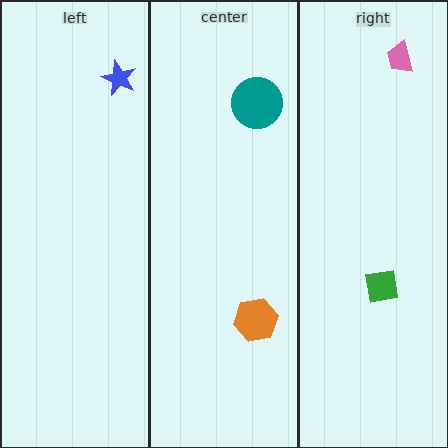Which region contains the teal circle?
The center region.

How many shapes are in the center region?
2.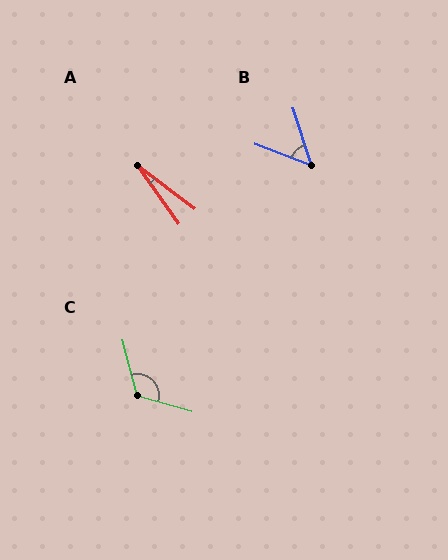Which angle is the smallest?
A, at approximately 17 degrees.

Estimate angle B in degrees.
Approximately 51 degrees.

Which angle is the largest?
C, at approximately 121 degrees.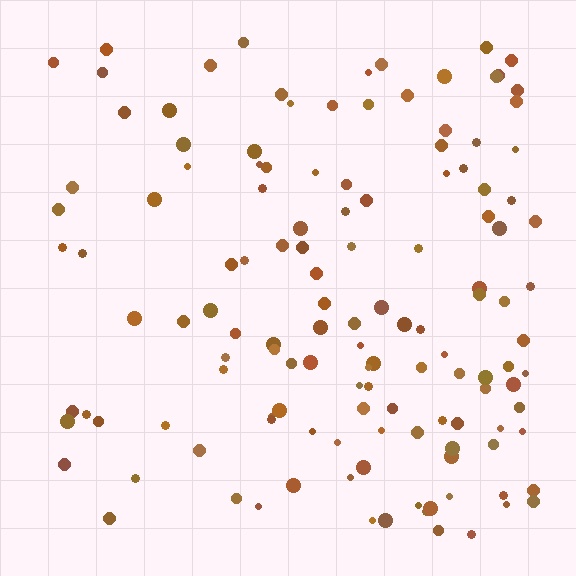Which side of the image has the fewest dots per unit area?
The left.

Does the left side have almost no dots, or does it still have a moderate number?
Still a moderate number, just noticeably fewer than the right.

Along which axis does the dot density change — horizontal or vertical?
Horizontal.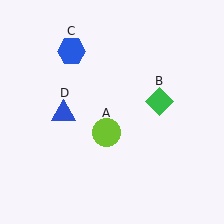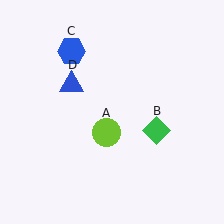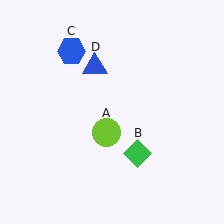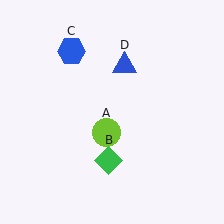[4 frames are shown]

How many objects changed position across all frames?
2 objects changed position: green diamond (object B), blue triangle (object D).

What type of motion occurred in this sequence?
The green diamond (object B), blue triangle (object D) rotated clockwise around the center of the scene.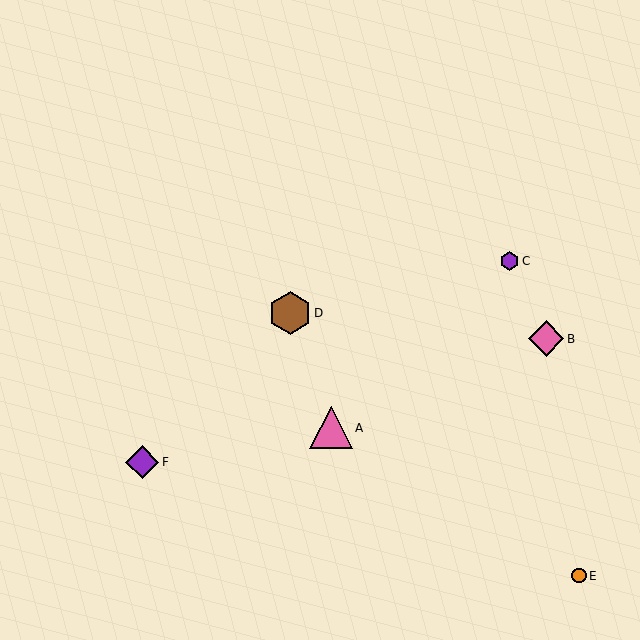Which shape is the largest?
The brown hexagon (labeled D) is the largest.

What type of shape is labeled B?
Shape B is a pink diamond.